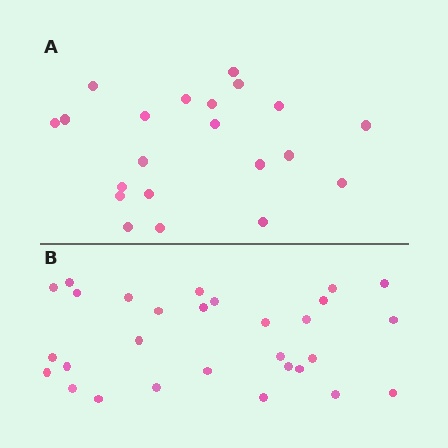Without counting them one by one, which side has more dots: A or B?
Region B (the bottom region) has more dots.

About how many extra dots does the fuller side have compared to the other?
Region B has roughly 8 or so more dots than region A.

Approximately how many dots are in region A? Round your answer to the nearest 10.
About 20 dots. (The exact count is 21, which rounds to 20.)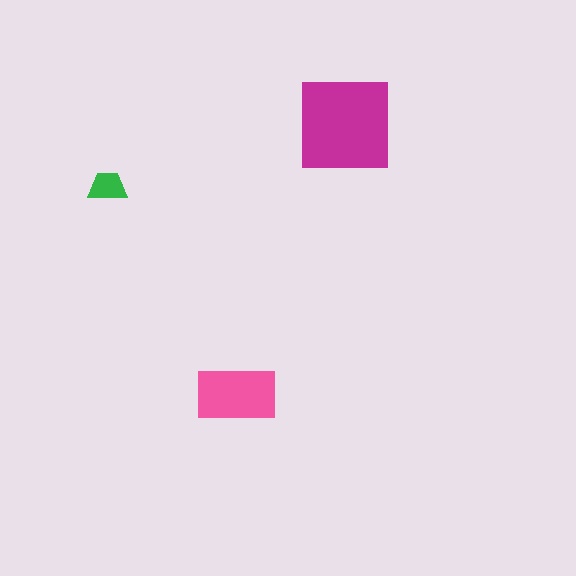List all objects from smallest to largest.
The green trapezoid, the pink rectangle, the magenta square.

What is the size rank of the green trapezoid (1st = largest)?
3rd.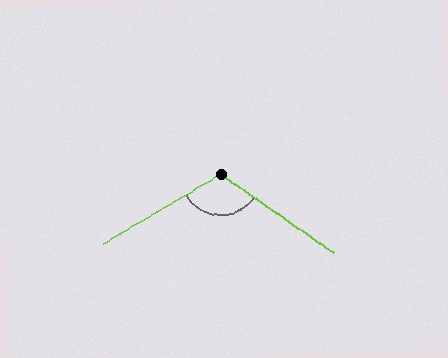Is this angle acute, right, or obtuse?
It is obtuse.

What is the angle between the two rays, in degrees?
Approximately 115 degrees.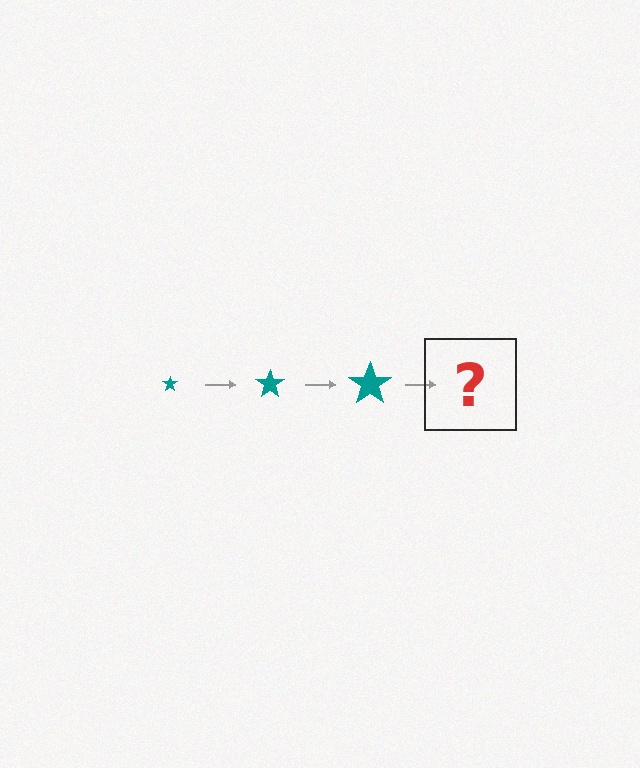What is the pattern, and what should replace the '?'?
The pattern is that the star gets progressively larger each step. The '?' should be a teal star, larger than the previous one.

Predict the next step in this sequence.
The next step is a teal star, larger than the previous one.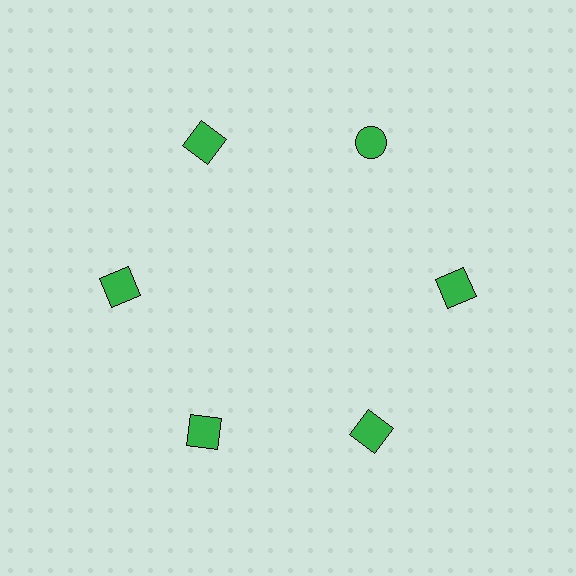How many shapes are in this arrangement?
There are 6 shapes arranged in a ring pattern.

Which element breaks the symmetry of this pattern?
The green circle at roughly the 1 o'clock position breaks the symmetry. All other shapes are green squares.